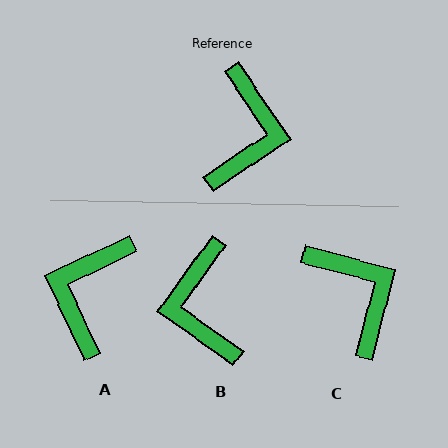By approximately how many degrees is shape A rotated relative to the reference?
Approximately 171 degrees counter-clockwise.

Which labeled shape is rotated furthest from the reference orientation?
A, about 171 degrees away.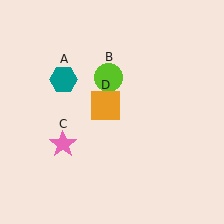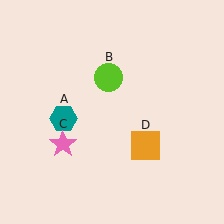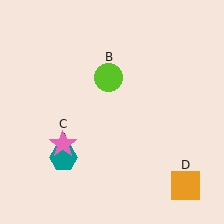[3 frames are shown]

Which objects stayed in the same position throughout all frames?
Lime circle (object B) and pink star (object C) remained stationary.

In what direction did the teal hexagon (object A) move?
The teal hexagon (object A) moved down.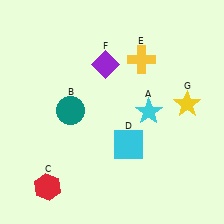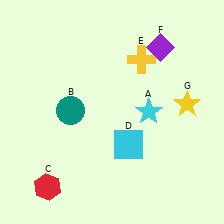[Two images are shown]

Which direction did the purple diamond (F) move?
The purple diamond (F) moved right.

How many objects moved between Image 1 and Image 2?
1 object moved between the two images.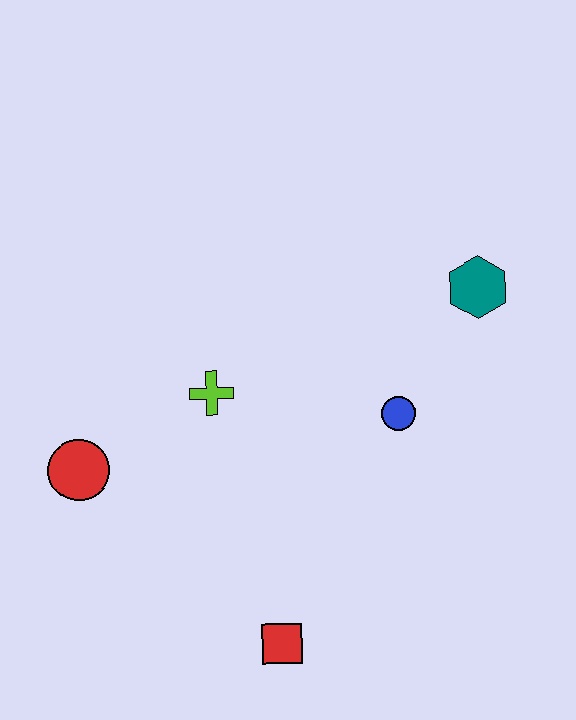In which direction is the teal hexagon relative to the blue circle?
The teal hexagon is above the blue circle.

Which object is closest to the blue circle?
The teal hexagon is closest to the blue circle.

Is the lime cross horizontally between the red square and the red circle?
Yes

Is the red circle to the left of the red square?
Yes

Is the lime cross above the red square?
Yes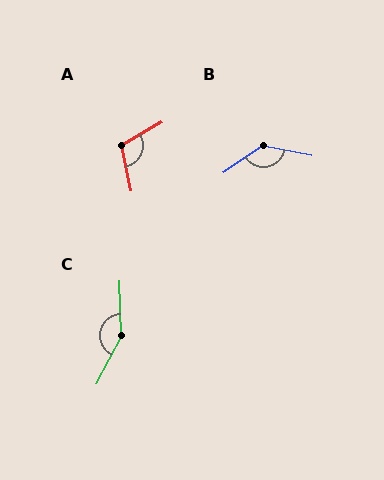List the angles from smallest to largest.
A (109°), B (135°), C (151°).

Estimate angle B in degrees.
Approximately 135 degrees.